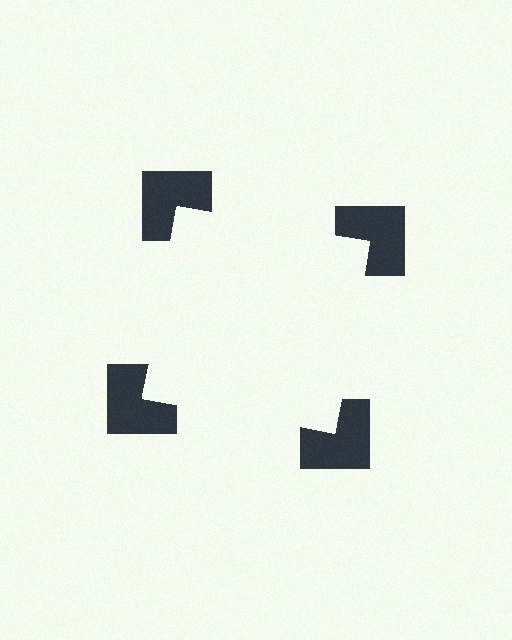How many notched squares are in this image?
There are 4 — one at each vertex of the illusory square.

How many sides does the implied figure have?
4 sides.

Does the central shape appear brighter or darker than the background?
It typically appears slightly brighter than the background, even though no actual brightness change is drawn.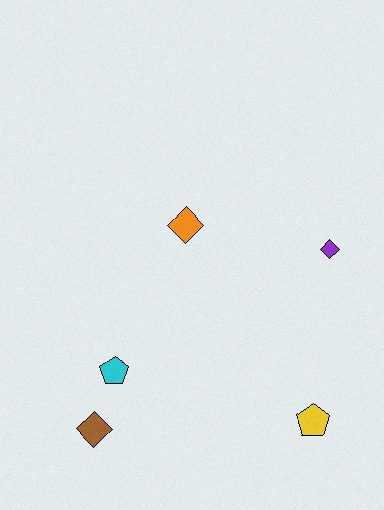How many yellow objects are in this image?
There is 1 yellow object.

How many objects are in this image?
There are 5 objects.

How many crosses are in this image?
There are no crosses.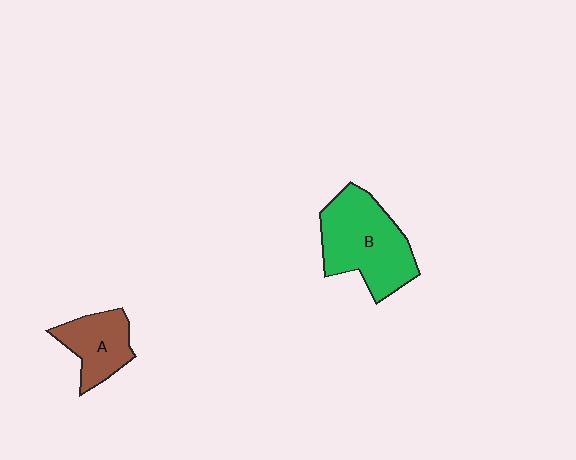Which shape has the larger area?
Shape B (green).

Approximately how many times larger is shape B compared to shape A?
Approximately 1.8 times.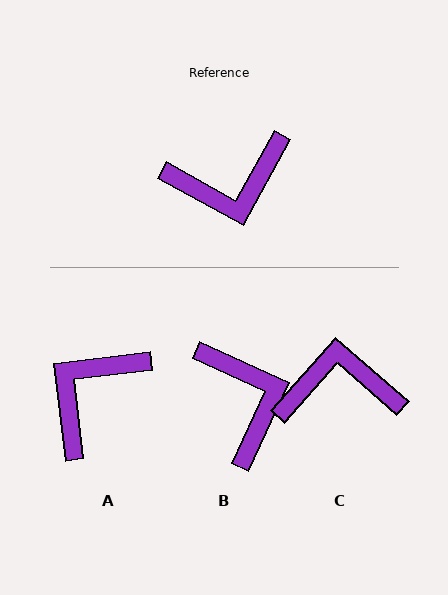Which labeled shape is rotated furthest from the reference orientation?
C, about 168 degrees away.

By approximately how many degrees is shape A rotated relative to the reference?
Approximately 144 degrees clockwise.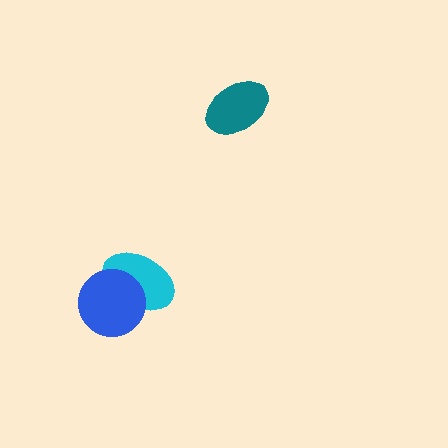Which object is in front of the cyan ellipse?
The blue circle is in front of the cyan ellipse.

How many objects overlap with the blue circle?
1 object overlaps with the blue circle.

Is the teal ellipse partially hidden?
No, no other shape covers it.